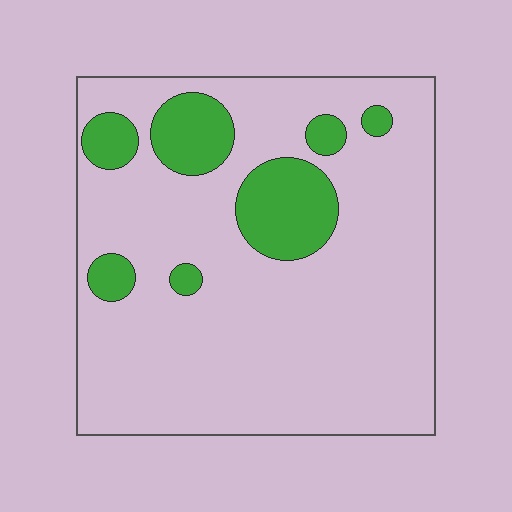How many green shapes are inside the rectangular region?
7.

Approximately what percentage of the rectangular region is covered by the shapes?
Approximately 15%.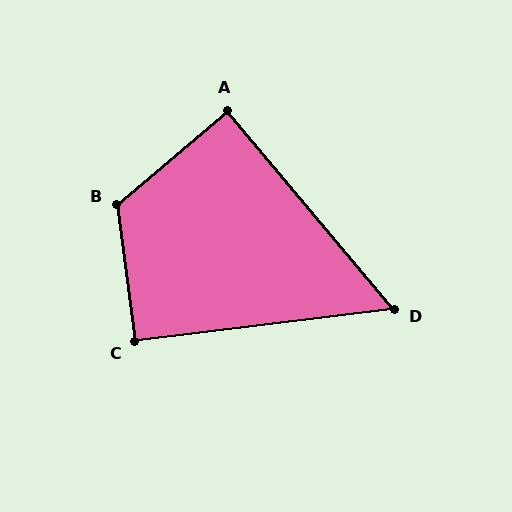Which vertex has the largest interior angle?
B, at approximately 123 degrees.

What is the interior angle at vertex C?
Approximately 90 degrees (approximately right).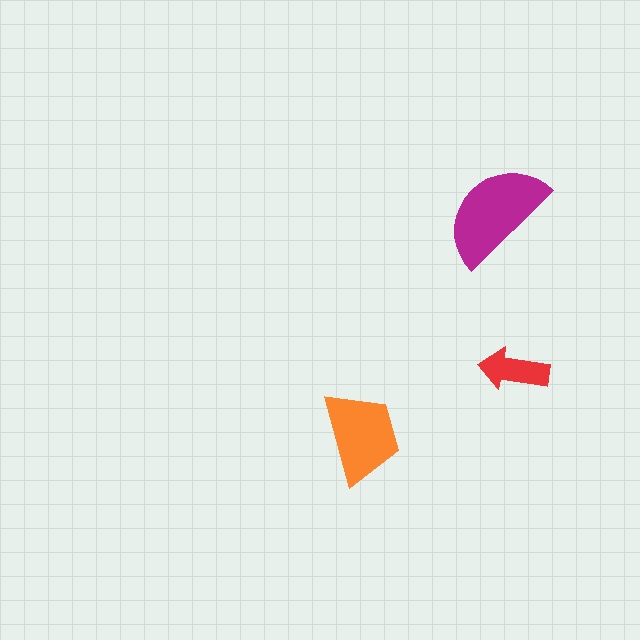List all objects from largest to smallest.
The magenta semicircle, the orange trapezoid, the red arrow.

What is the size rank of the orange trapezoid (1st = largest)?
2nd.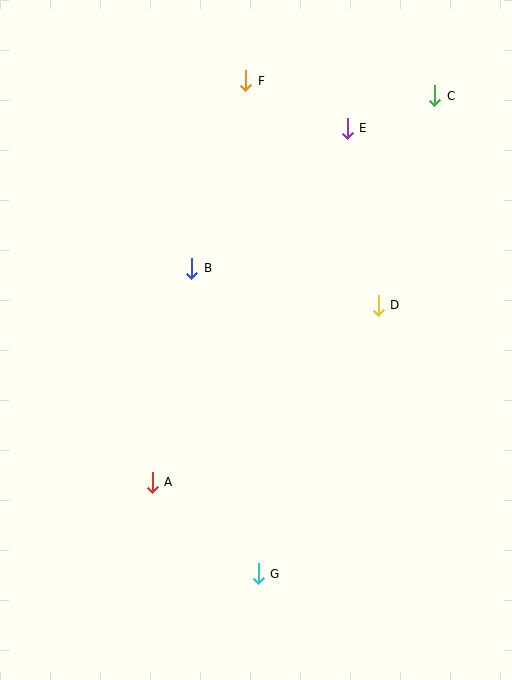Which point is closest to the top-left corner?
Point F is closest to the top-left corner.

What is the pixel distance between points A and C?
The distance between A and C is 479 pixels.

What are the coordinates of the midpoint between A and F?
The midpoint between A and F is at (199, 281).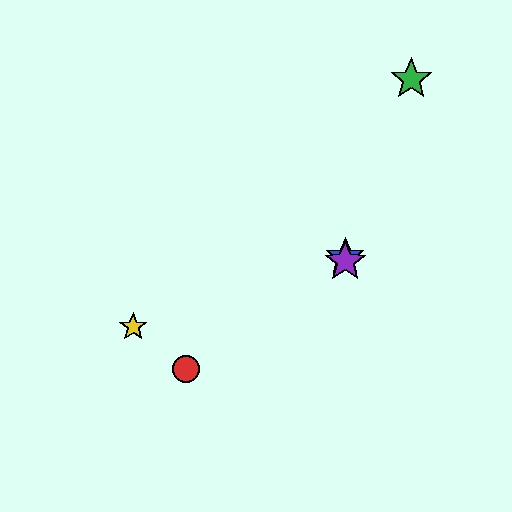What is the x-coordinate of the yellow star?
The yellow star is at x≈133.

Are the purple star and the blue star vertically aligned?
Yes, both are at x≈345.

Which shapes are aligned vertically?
The blue star, the purple star are aligned vertically.